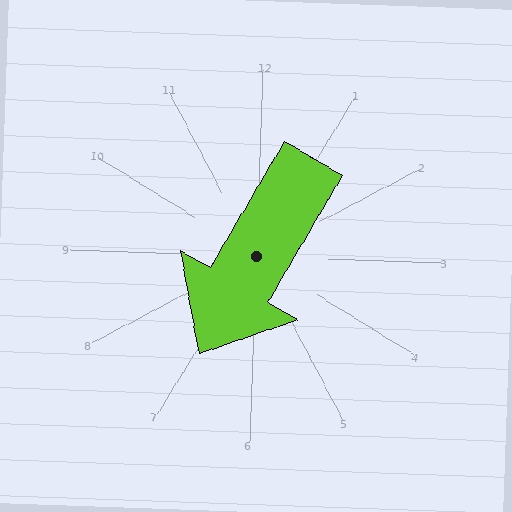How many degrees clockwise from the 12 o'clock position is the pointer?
Approximately 208 degrees.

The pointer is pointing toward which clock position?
Roughly 7 o'clock.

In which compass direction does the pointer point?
Southwest.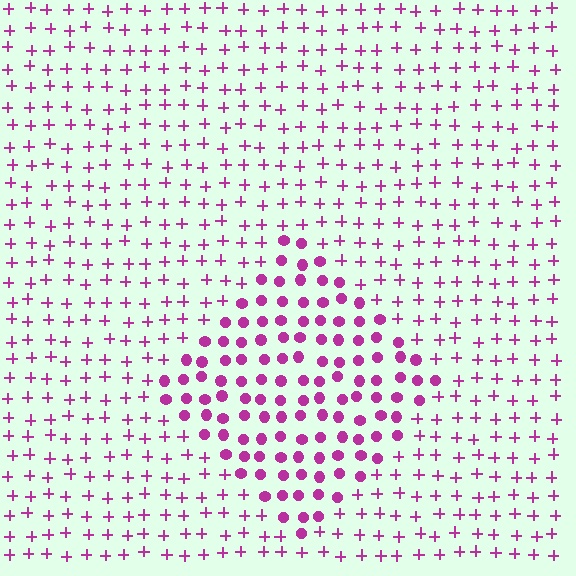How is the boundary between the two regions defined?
The boundary is defined by a change in element shape: circles inside vs. plus signs outside. All elements share the same color and spacing.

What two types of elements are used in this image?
The image uses circles inside the diamond region and plus signs outside it.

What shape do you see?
I see a diamond.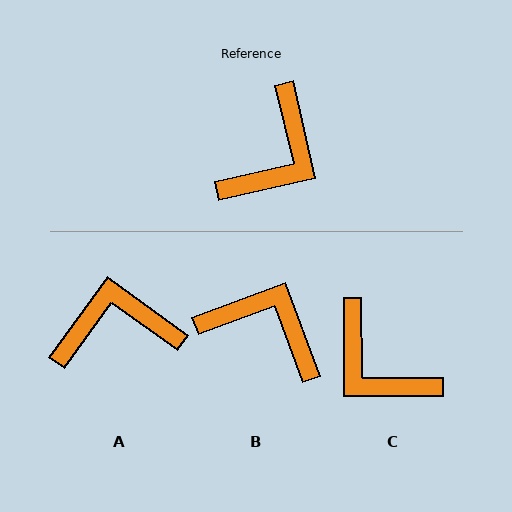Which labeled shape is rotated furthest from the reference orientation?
A, about 131 degrees away.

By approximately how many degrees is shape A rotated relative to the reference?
Approximately 131 degrees counter-clockwise.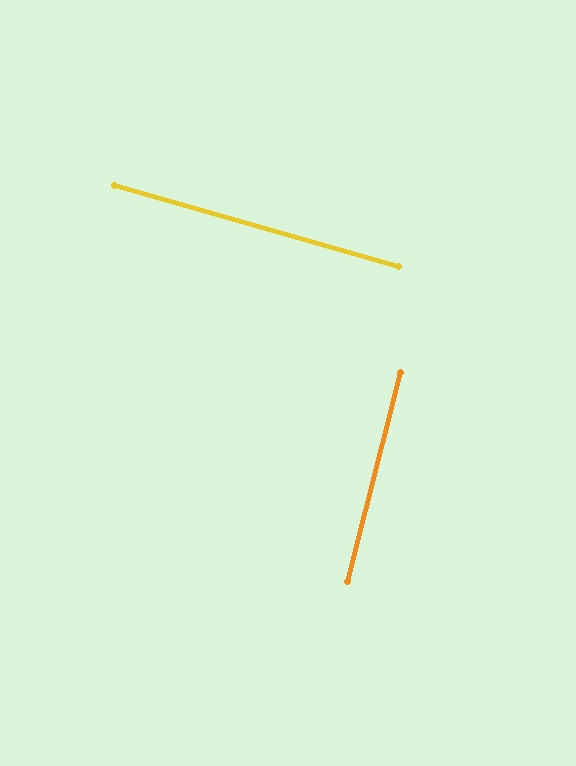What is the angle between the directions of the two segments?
Approximately 88 degrees.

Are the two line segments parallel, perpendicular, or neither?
Perpendicular — they meet at approximately 88°.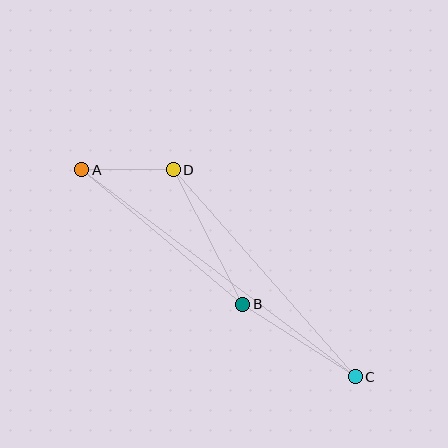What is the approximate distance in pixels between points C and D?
The distance between C and D is approximately 276 pixels.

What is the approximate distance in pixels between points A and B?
The distance between A and B is approximately 210 pixels.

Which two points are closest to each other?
Points A and D are closest to each other.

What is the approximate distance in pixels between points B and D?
The distance between B and D is approximately 152 pixels.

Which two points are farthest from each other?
Points A and C are farthest from each other.